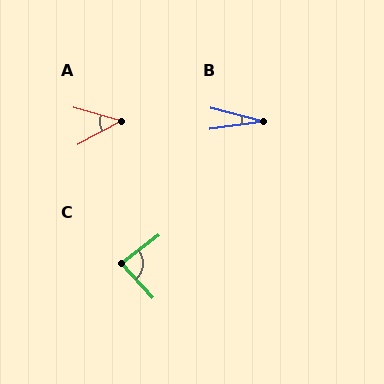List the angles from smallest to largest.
B (22°), A (44°), C (85°).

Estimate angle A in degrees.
Approximately 44 degrees.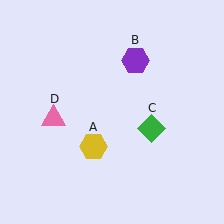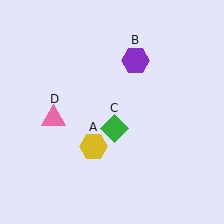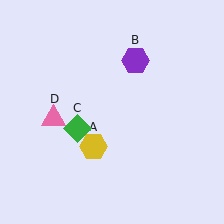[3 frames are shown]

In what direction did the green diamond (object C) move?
The green diamond (object C) moved left.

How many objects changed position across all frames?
1 object changed position: green diamond (object C).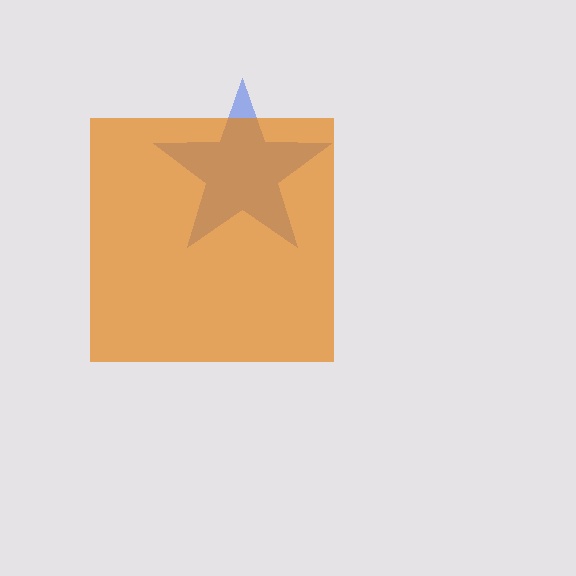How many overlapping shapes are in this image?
There are 2 overlapping shapes in the image.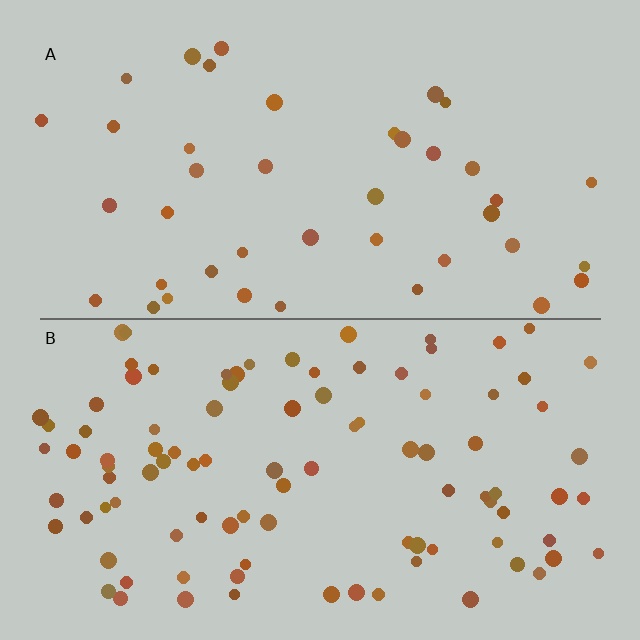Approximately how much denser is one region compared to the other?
Approximately 2.4× — region B over region A.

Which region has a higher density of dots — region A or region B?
B (the bottom).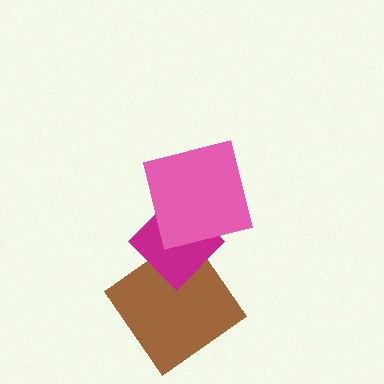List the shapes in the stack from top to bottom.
From top to bottom: the pink square, the magenta diamond, the brown diamond.